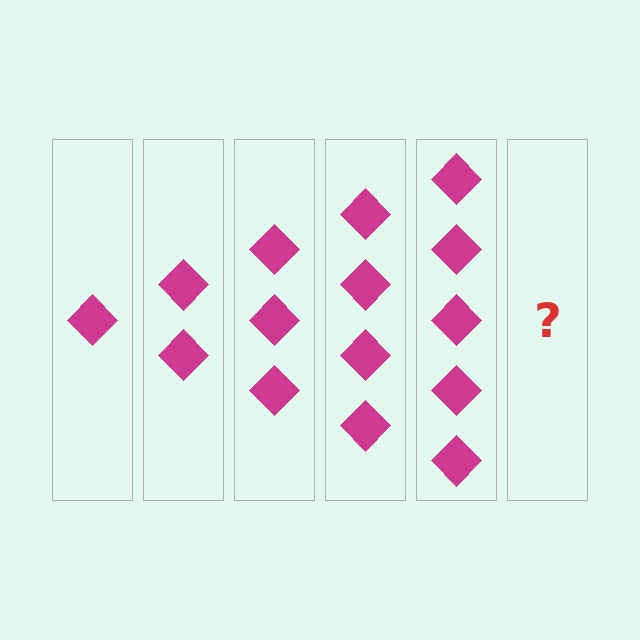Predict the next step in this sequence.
The next step is 6 diamonds.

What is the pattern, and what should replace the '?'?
The pattern is that each step adds one more diamond. The '?' should be 6 diamonds.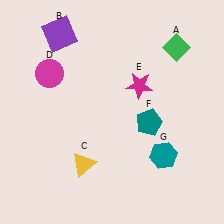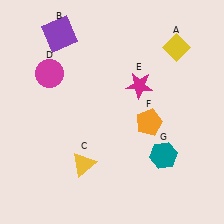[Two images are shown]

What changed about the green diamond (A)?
In Image 1, A is green. In Image 2, it changed to yellow.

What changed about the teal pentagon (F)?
In Image 1, F is teal. In Image 2, it changed to orange.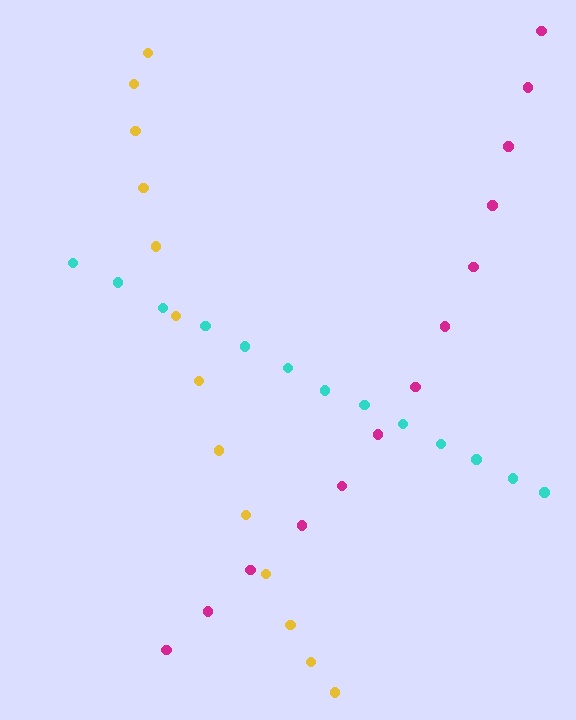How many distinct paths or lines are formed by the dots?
There are 3 distinct paths.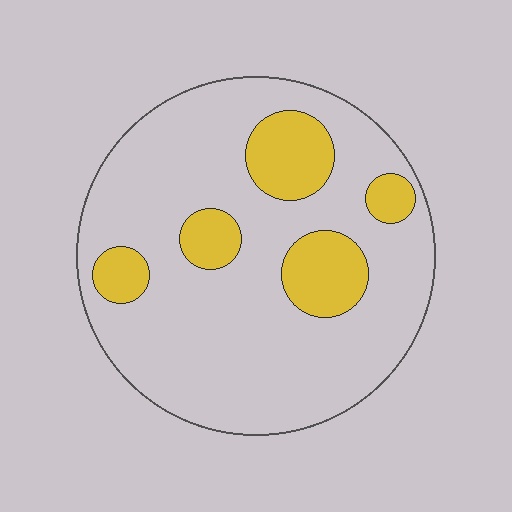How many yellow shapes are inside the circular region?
5.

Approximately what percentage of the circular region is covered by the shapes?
Approximately 20%.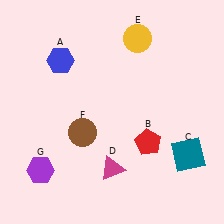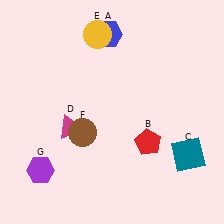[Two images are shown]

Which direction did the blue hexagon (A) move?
The blue hexagon (A) moved right.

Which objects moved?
The objects that moved are: the blue hexagon (A), the magenta triangle (D), the yellow circle (E).